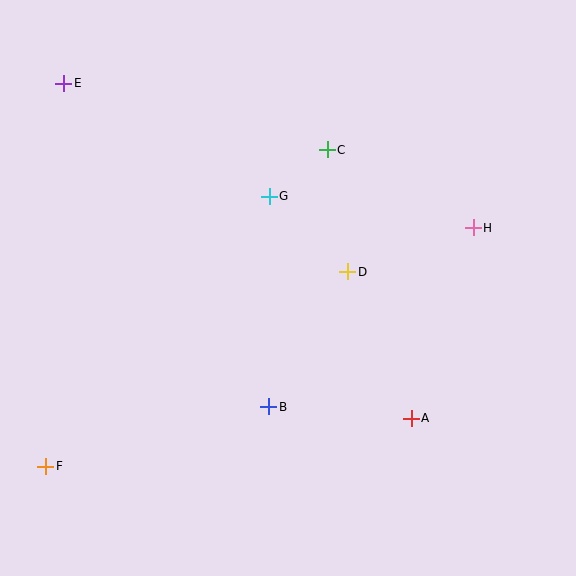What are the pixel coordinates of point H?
Point H is at (473, 228).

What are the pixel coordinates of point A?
Point A is at (411, 418).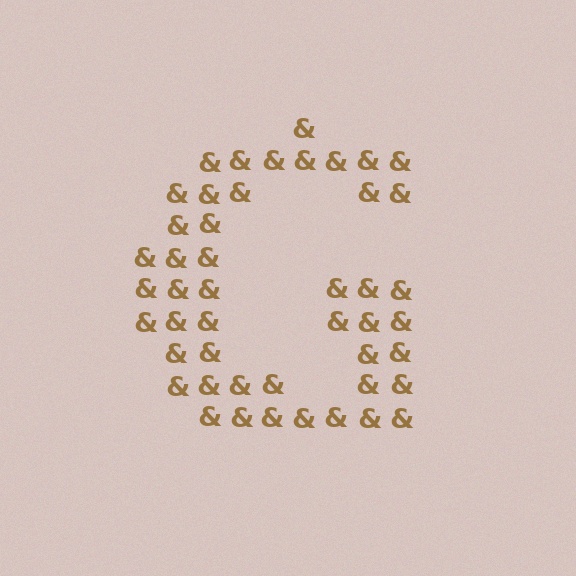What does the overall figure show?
The overall figure shows the letter G.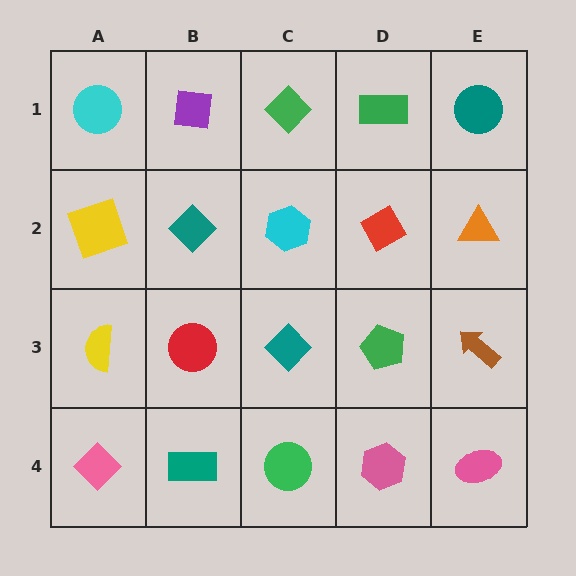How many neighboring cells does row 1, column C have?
3.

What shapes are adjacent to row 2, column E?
A teal circle (row 1, column E), a brown arrow (row 3, column E), a red diamond (row 2, column D).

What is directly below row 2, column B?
A red circle.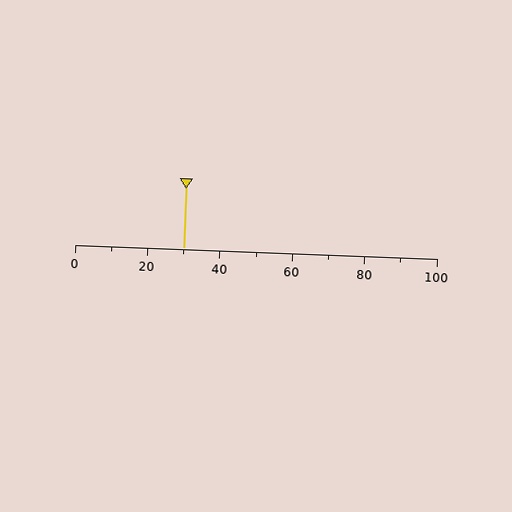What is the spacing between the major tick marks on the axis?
The major ticks are spaced 20 apart.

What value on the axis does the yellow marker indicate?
The marker indicates approximately 30.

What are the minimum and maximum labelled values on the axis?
The axis runs from 0 to 100.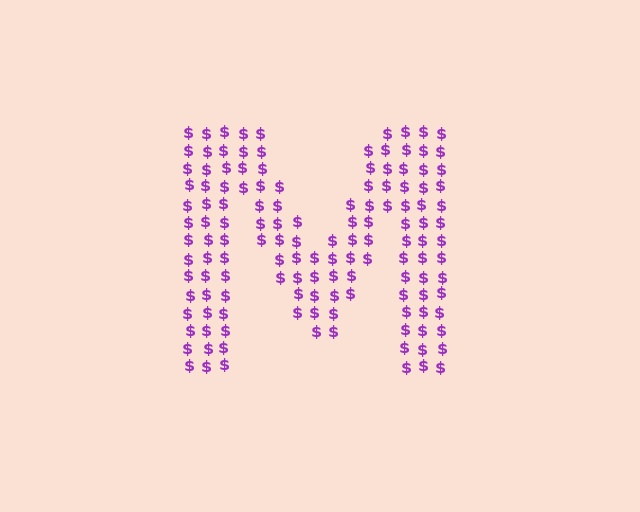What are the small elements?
The small elements are dollar signs.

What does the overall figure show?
The overall figure shows the letter M.